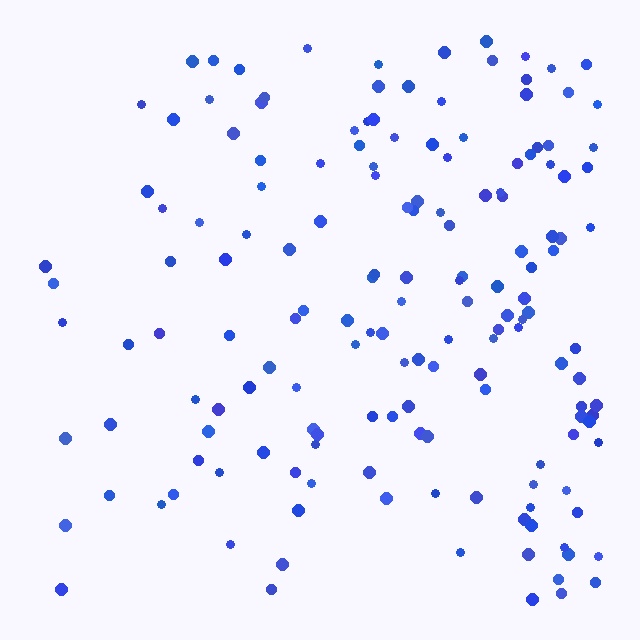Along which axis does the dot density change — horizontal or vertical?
Horizontal.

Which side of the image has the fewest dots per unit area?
The left.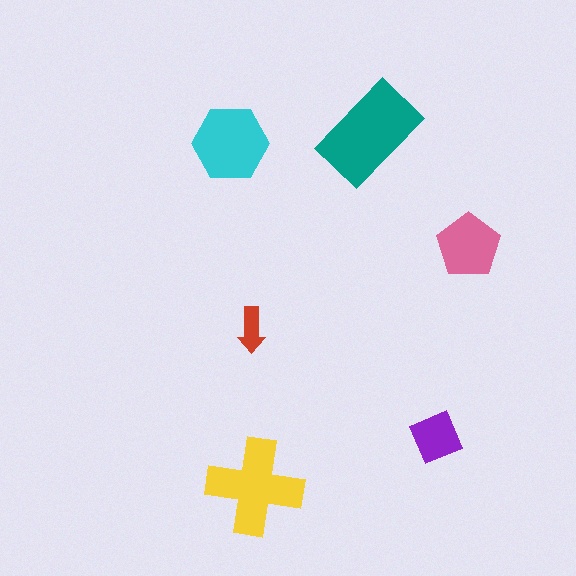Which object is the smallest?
The red arrow.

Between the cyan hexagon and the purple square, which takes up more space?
The cyan hexagon.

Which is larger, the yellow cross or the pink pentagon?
The yellow cross.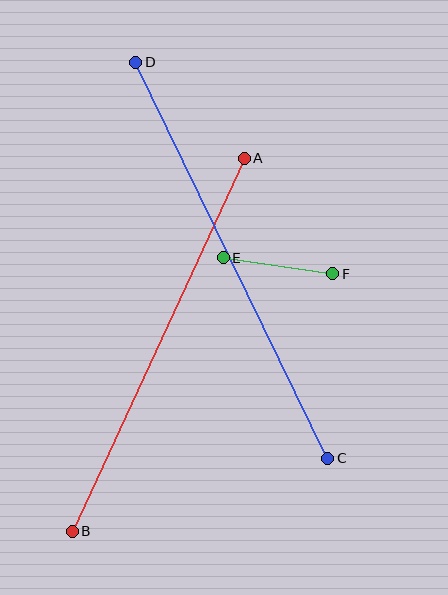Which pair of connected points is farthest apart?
Points C and D are farthest apart.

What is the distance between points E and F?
The distance is approximately 111 pixels.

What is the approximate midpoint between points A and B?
The midpoint is at approximately (158, 345) pixels.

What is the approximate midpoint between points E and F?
The midpoint is at approximately (278, 266) pixels.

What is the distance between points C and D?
The distance is approximately 440 pixels.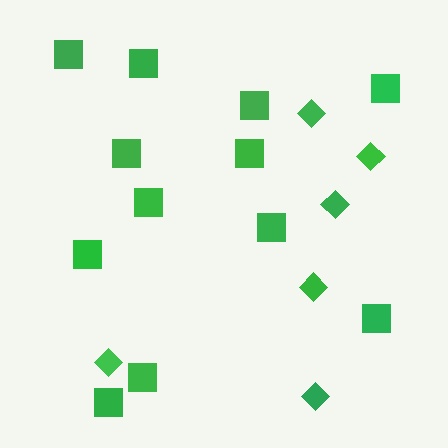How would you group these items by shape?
There are 2 groups: one group of diamonds (6) and one group of squares (12).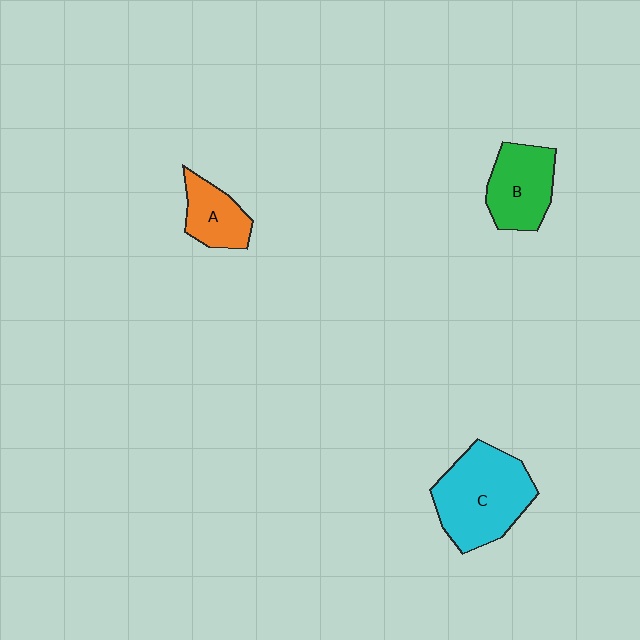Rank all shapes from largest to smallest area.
From largest to smallest: C (cyan), B (green), A (orange).